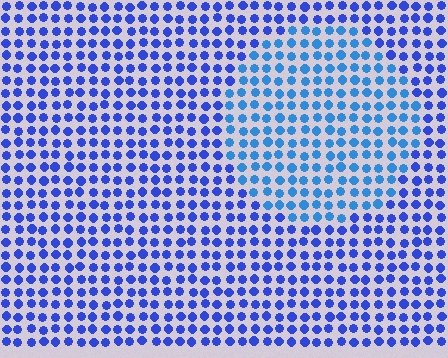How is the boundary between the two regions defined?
The boundary is defined purely by a slight shift in hue (about 24 degrees). Spacing, size, and orientation are identical on both sides.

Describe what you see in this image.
The image is filled with small blue elements in a uniform arrangement. A circle-shaped region is visible where the elements are tinted to a slightly different hue, forming a subtle color boundary.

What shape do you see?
I see a circle.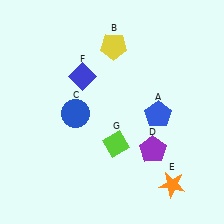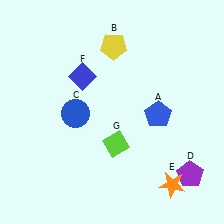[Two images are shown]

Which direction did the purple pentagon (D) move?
The purple pentagon (D) moved right.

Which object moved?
The purple pentagon (D) moved right.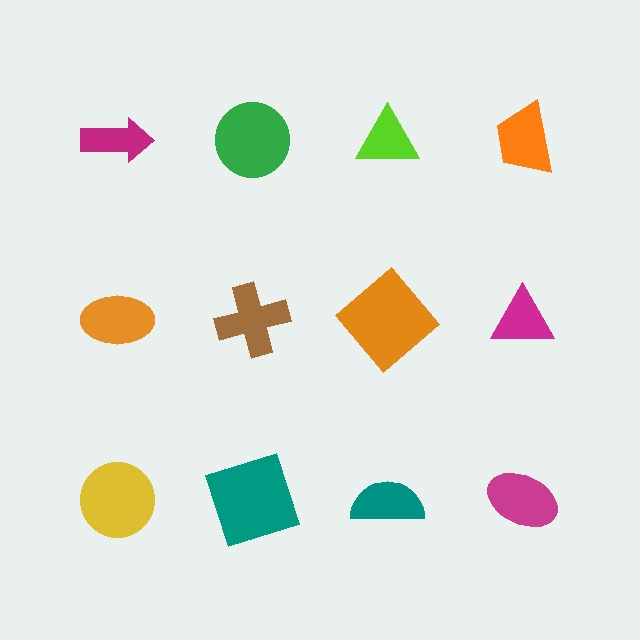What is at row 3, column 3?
A teal semicircle.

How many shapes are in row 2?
4 shapes.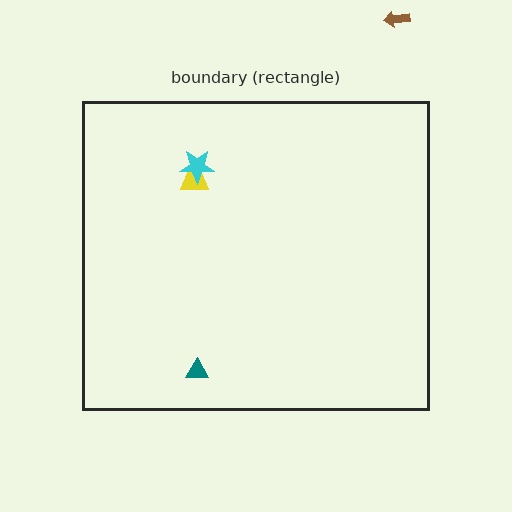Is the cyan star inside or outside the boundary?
Inside.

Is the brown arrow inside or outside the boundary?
Outside.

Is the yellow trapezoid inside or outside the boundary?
Inside.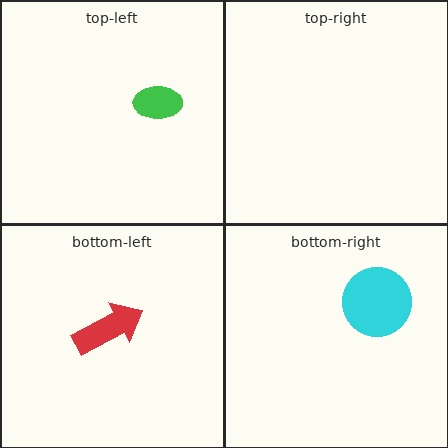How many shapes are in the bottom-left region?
1.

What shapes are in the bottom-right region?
The cyan circle.